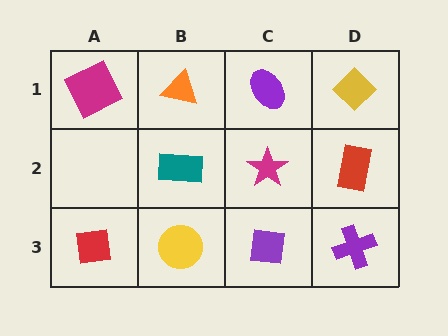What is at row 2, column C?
A magenta star.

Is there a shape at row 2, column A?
No, that cell is empty.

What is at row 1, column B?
An orange triangle.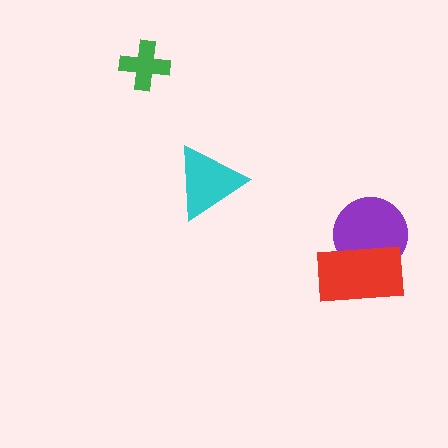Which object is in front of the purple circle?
The red rectangle is in front of the purple circle.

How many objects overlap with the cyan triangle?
0 objects overlap with the cyan triangle.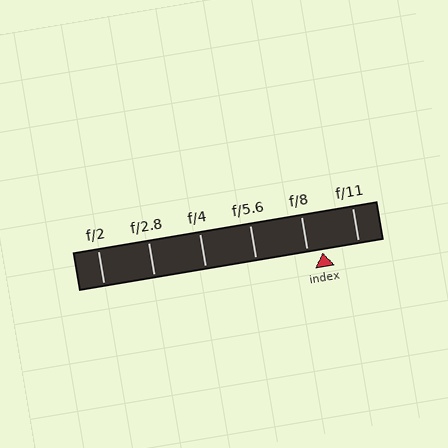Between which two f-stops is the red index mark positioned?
The index mark is between f/8 and f/11.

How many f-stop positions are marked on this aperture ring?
There are 6 f-stop positions marked.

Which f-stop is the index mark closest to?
The index mark is closest to f/8.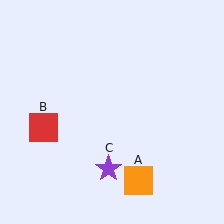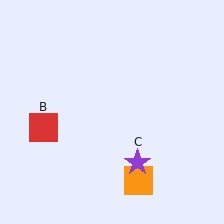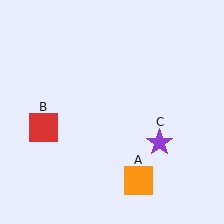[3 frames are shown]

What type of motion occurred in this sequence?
The purple star (object C) rotated counterclockwise around the center of the scene.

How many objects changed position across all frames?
1 object changed position: purple star (object C).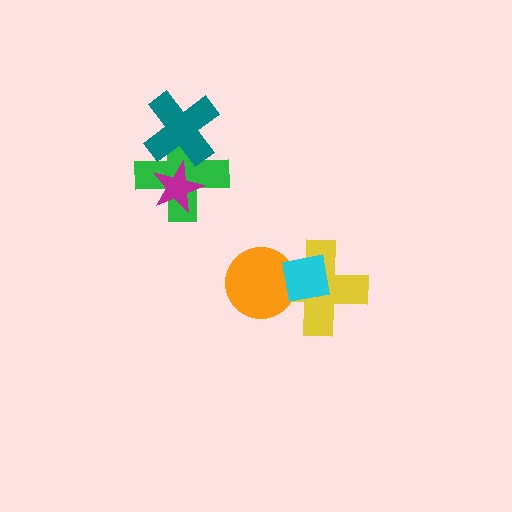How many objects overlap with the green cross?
2 objects overlap with the green cross.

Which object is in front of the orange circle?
The cyan square is in front of the orange circle.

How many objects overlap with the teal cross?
2 objects overlap with the teal cross.